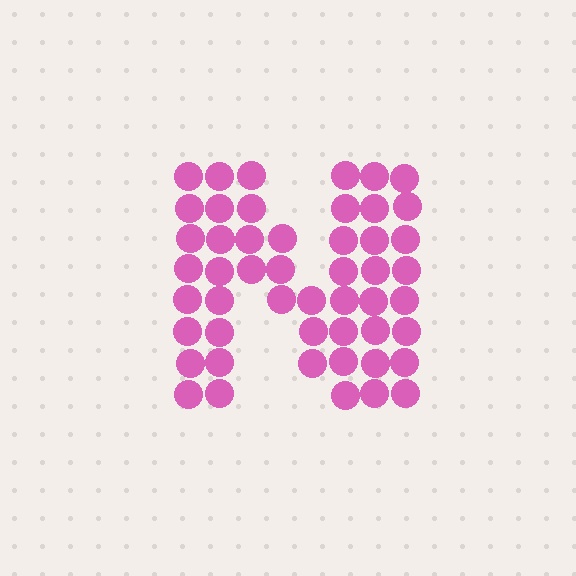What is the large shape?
The large shape is the letter N.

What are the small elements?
The small elements are circles.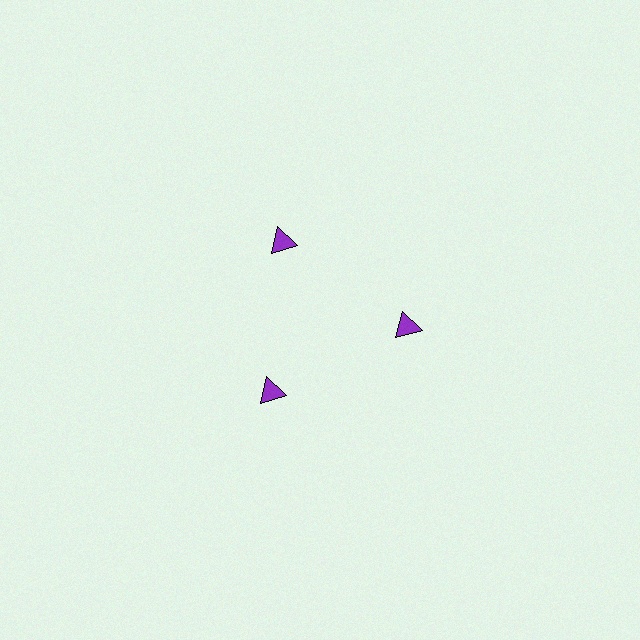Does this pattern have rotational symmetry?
Yes, this pattern has 3-fold rotational symmetry. It looks the same after rotating 120 degrees around the center.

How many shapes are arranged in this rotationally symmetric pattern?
There are 3 shapes, arranged in 3 groups of 1.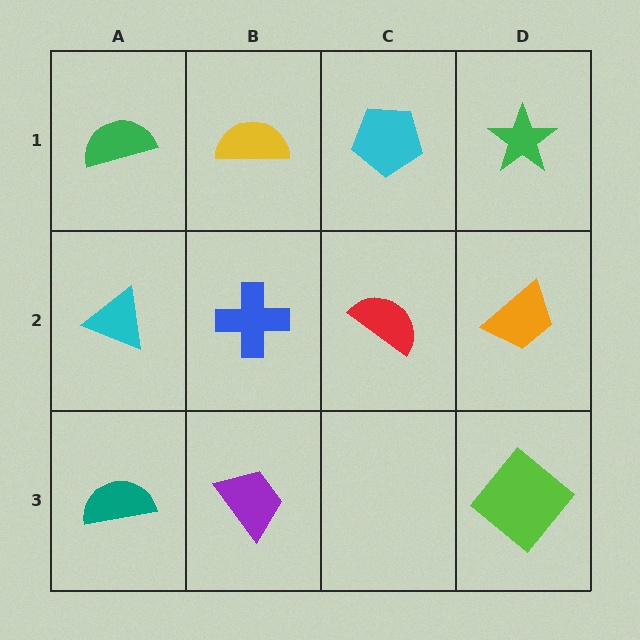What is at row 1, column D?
A green star.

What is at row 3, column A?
A teal semicircle.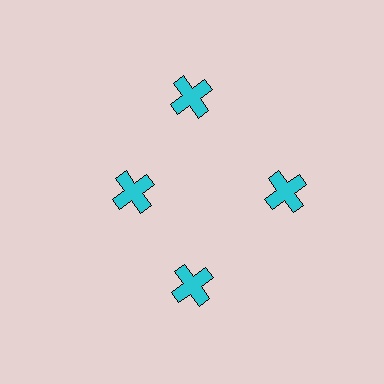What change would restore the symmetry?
The symmetry would be restored by moving it outward, back onto the ring so that all 4 crosses sit at equal angles and equal distance from the center.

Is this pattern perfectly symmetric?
No. The 4 cyan crosses are arranged in a ring, but one element near the 9 o'clock position is pulled inward toward the center, breaking the 4-fold rotational symmetry.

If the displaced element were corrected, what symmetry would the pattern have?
It would have 4-fold rotational symmetry — the pattern would map onto itself every 90 degrees.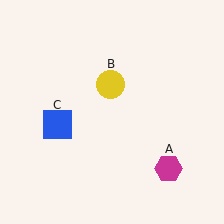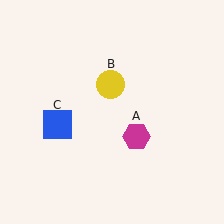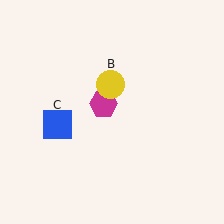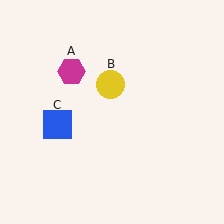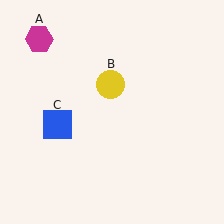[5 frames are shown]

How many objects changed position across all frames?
1 object changed position: magenta hexagon (object A).